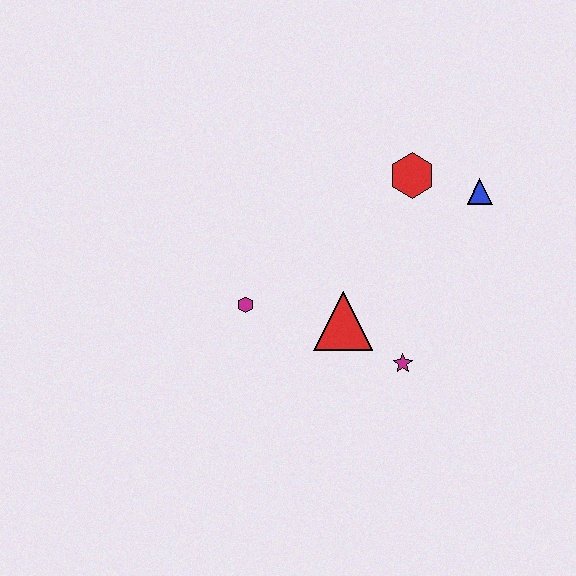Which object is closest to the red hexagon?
The blue triangle is closest to the red hexagon.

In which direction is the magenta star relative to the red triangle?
The magenta star is to the right of the red triangle.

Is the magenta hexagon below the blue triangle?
Yes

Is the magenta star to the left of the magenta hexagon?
No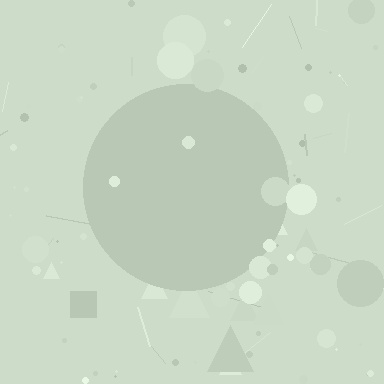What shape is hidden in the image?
A circle is hidden in the image.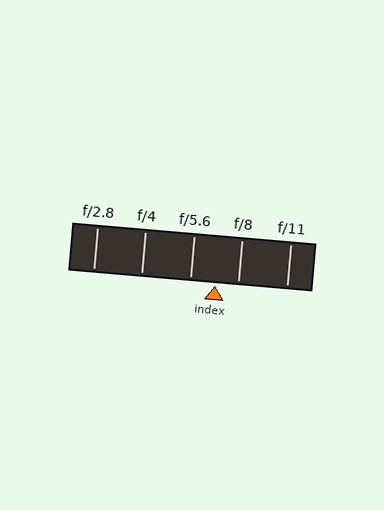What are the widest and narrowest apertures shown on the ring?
The widest aperture shown is f/2.8 and the narrowest is f/11.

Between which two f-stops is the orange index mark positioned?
The index mark is between f/5.6 and f/8.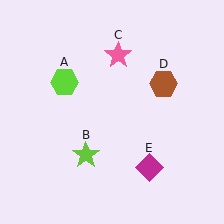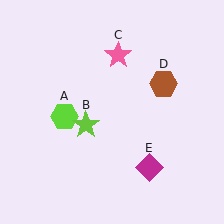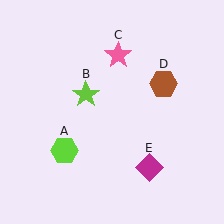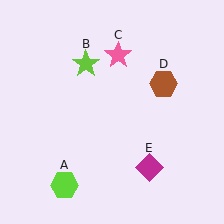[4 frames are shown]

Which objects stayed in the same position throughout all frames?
Pink star (object C) and brown hexagon (object D) and magenta diamond (object E) remained stationary.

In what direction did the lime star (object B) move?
The lime star (object B) moved up.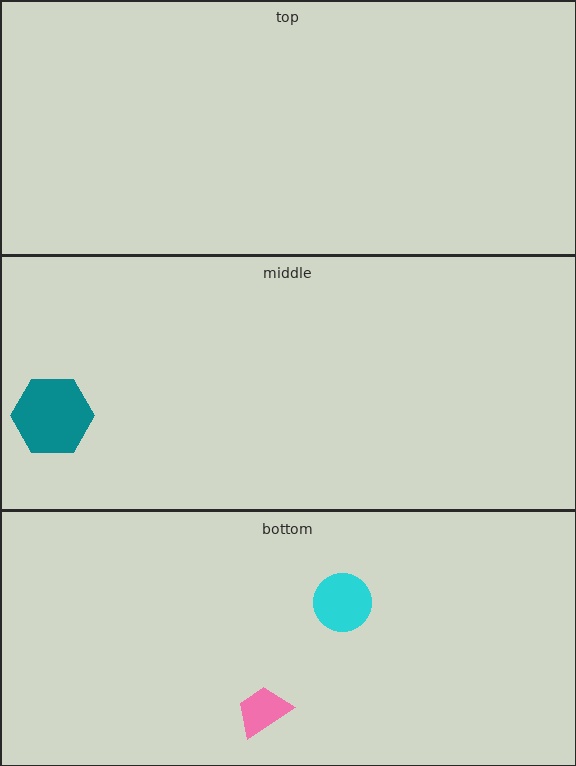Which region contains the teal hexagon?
The middle region.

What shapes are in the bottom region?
The pink trapezoid, the cyan circle.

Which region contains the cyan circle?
The bottom region.